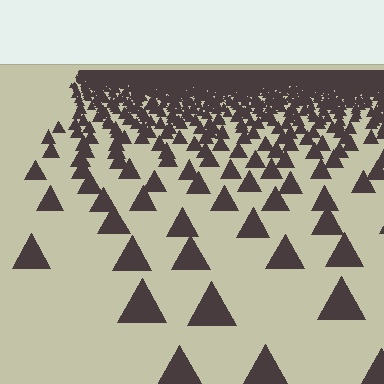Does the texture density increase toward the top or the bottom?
Density increases toward the top.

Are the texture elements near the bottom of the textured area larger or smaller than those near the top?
Larger. Near the bottom, elements are closer to the viewer and appear at a bigger on-screen size.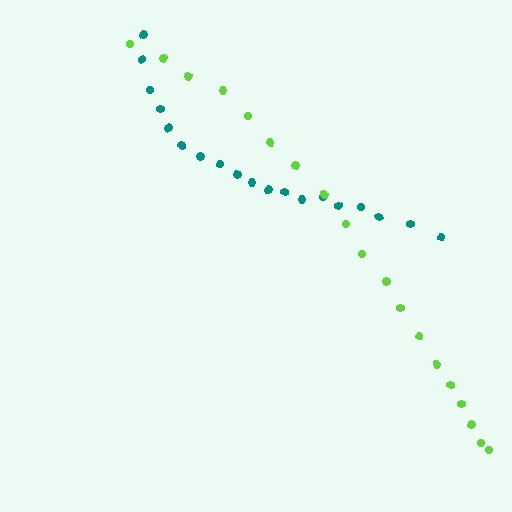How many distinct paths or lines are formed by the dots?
There are 2 distinct paths.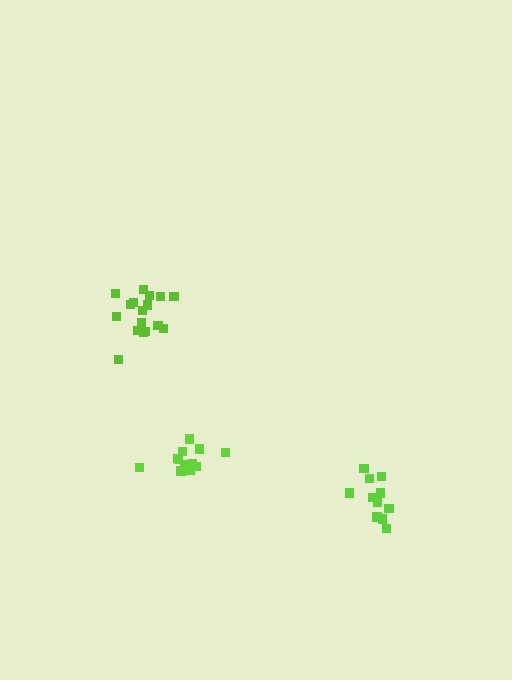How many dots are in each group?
Group 1: 17 dots, Group 2: 12 dots, Group 3: 11 dots (40 total).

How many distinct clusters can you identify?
There are 3 distinct clusters.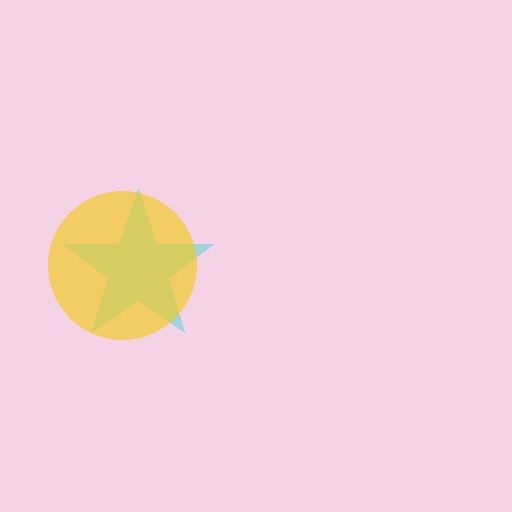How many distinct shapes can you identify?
There are 2 distinct shapes: a cyan star, a yellow circle.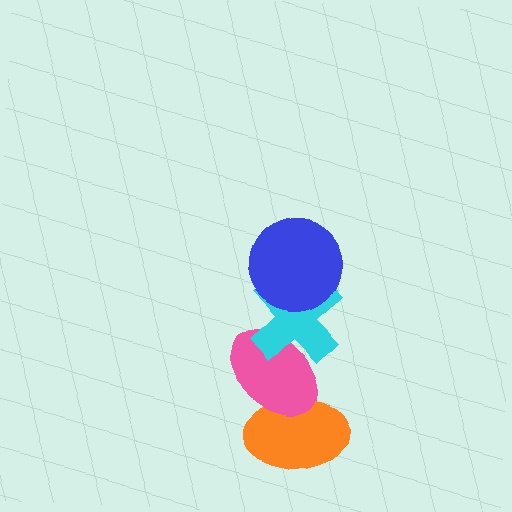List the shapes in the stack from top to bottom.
From top to bottom: the blue circle, the cyan cross, the pink ellipse, the orange ellipse.